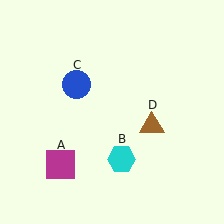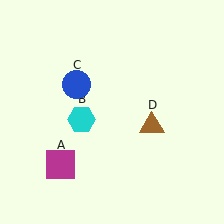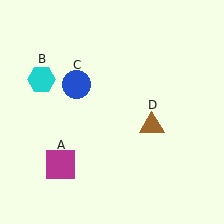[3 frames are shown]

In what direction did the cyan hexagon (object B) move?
The cyan hexagon (object B) moved up and to the left.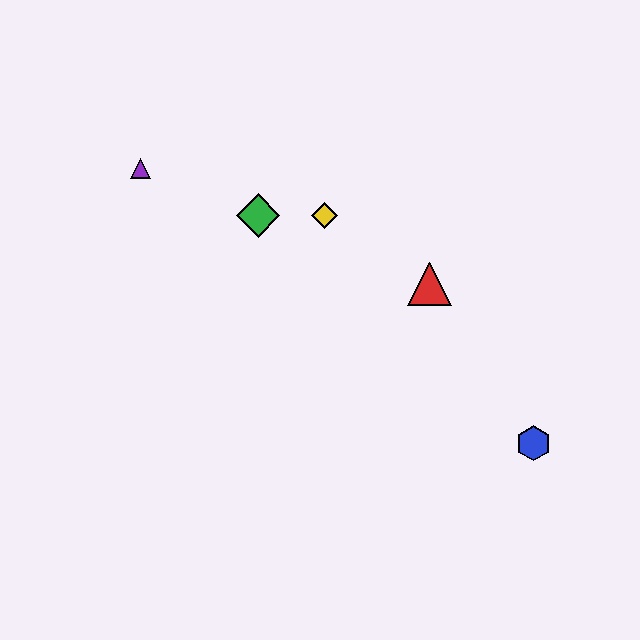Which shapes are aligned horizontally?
The green diamond, the yellow diamond are aligned horizontally.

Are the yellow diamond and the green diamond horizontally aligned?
Yes, both are at y≈215.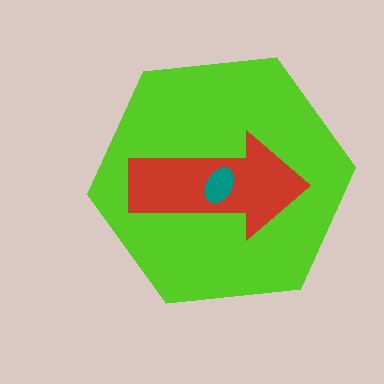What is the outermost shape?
The lime hexagon.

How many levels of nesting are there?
3.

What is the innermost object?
The teal ellipse.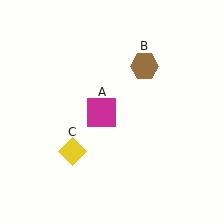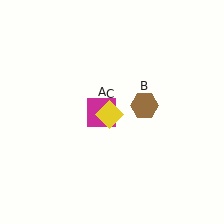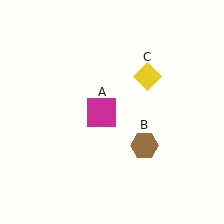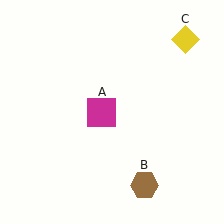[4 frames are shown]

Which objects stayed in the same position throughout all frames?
Magenta square (object A) remained stationary.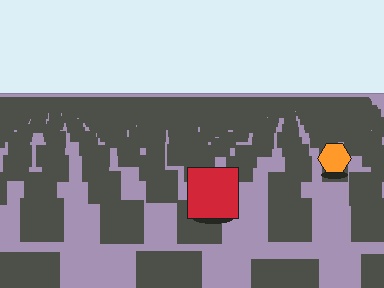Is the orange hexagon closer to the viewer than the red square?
No. The red square is closer — you can tell from the texture gradient: the ground texture is coarser near it.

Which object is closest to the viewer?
The red square is closest. The texture marks near it are larger and more spread out.